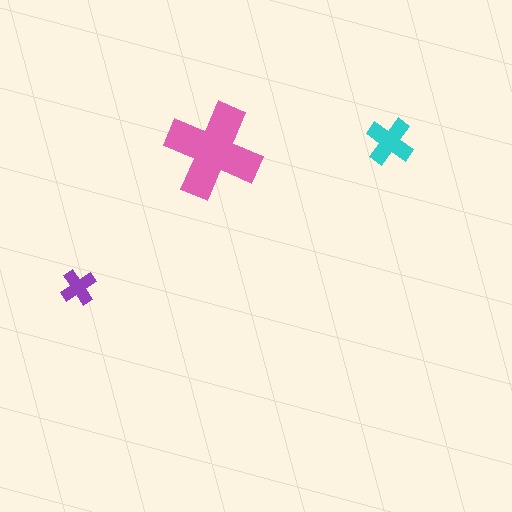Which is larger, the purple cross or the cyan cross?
The cyan one.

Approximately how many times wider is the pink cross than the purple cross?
About 2.5 times wider.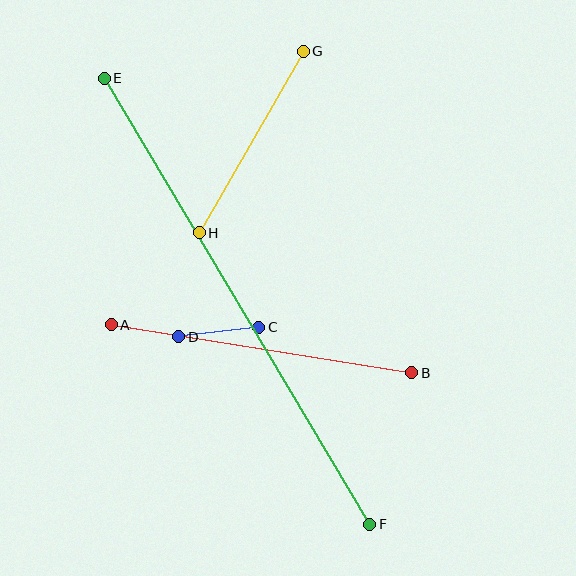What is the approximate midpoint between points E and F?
The midpoint is at approximately (237, 301) pixels.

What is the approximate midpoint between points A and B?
The midpoint is at approximately (261, 349) pixels.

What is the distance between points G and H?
The distance is approximately 209 pixels.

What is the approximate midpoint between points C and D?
The midpoint is at approximately (219, 332) pixels.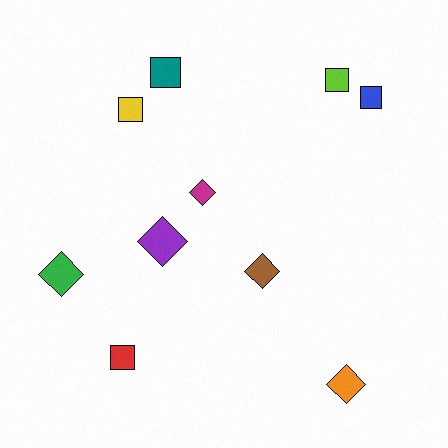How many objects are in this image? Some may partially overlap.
There are 10 objects.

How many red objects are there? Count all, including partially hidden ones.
There is 1 red object.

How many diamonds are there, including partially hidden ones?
There are 5 diamonds.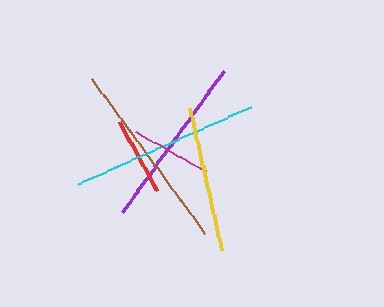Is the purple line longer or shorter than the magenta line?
The purple line is longer than the magenta line.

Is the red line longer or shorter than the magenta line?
The magenta line is longer than the red line.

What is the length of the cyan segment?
The cyan segment is approximately 189 pixels long.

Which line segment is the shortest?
The red line is the shortest at approximately 79 pixels.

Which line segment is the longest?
The brown line is the longest at approximately 192 pixels.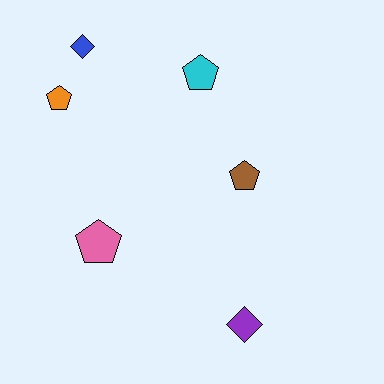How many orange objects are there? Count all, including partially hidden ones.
There is 1 orange object.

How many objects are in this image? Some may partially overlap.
There are 6 objects.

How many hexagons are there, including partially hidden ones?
There are no hexagons.